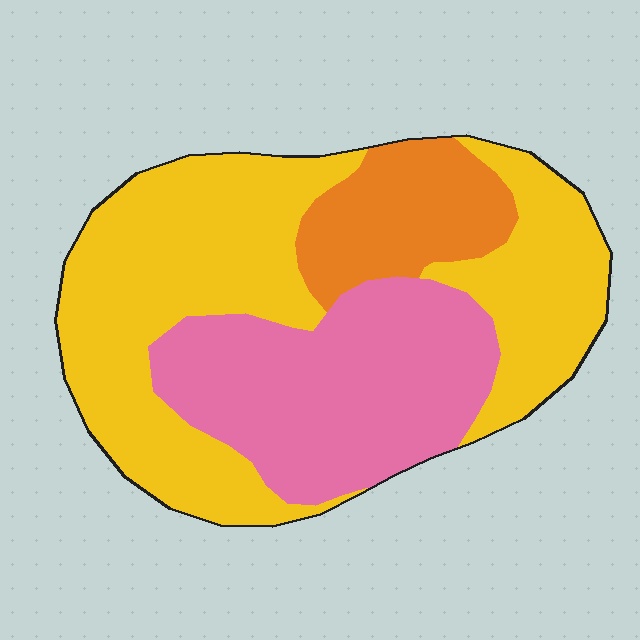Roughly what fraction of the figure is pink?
Pink takes up about one third (1/3) of the figure.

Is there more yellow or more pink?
Yellow.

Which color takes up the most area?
Yellow, at roughly 55%.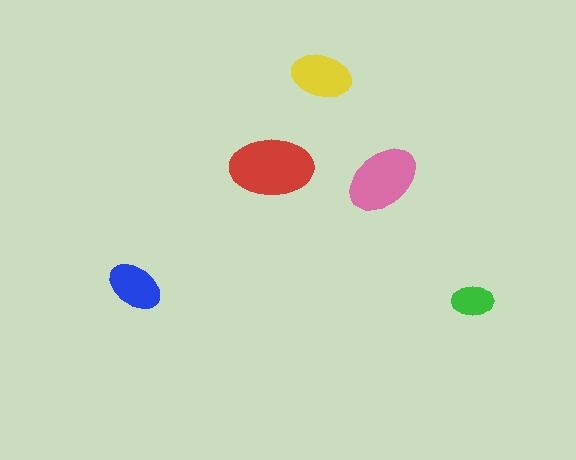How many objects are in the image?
There are 5 objects in the image.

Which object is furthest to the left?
The blue ellipse is leftmost.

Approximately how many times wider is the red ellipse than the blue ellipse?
About 1.5 times wider.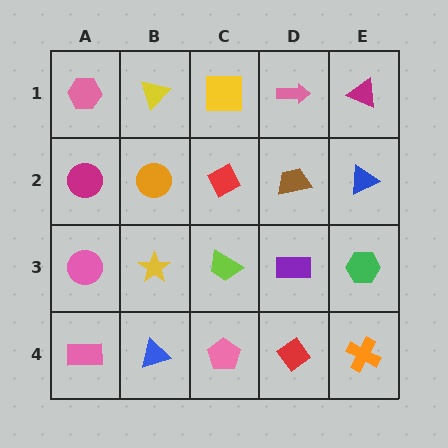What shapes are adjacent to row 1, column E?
A blue triangle (row 2, column E), a pink arrow (row 1, column D).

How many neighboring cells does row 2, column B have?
4.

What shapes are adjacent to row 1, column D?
A brown trapezoid (row 2, column D), a yellow square (row 1, column C), a magenta triangle (row 1, column E).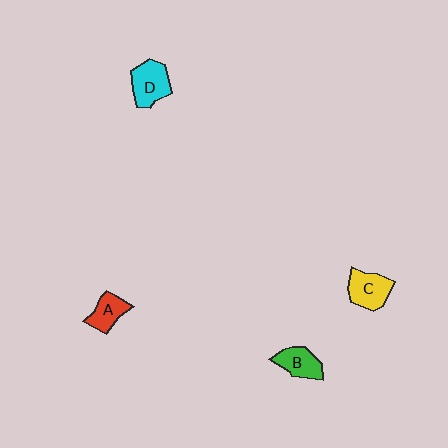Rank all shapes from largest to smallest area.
From largest to smallest: D (cyan), C (yellow), B (green), A (red).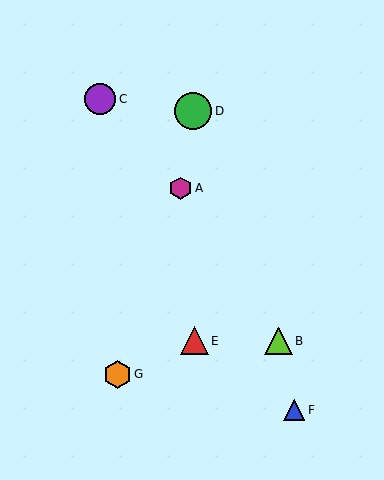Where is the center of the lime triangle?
The center of the lime triangle is at (279, 341).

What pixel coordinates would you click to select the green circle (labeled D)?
Click at (193, 111) to select the green circle D.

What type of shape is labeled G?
Shape G is an orange hexagon.